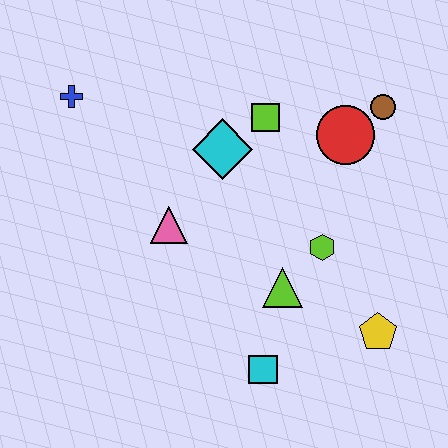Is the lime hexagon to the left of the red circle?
Yes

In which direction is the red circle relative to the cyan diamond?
The red circle is to the right of the cyan diamond.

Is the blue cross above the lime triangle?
Yes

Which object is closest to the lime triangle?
The lime hexagon is closest to the lime triangle.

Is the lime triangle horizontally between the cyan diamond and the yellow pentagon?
Yes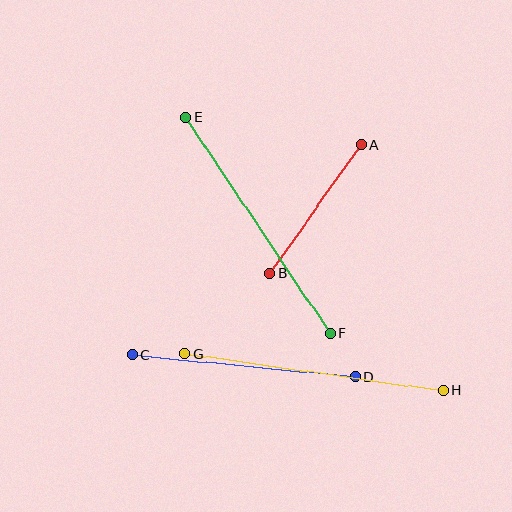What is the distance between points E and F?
The distance is approximately 260 pixels.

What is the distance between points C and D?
The distance is approximately 225 pixels.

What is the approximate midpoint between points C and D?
The midpoint is at approximately (244, 366) pixels.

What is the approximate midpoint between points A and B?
The midpoint is at approximately (316, 209) pixels.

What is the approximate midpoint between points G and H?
The midpoint is at approximately (314, 372) pixels.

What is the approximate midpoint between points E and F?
The midpoint is at approximately (258, 225) pixels.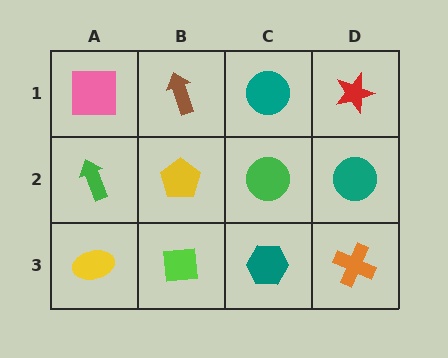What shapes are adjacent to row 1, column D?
A teal circle (row 2, column D), a teal circle (row 1, column C).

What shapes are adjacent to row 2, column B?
A brown arrow (row 1, column B), a lime square (row 3, column B), a green arrow (row 2, column A), a green circle (row 2, column C).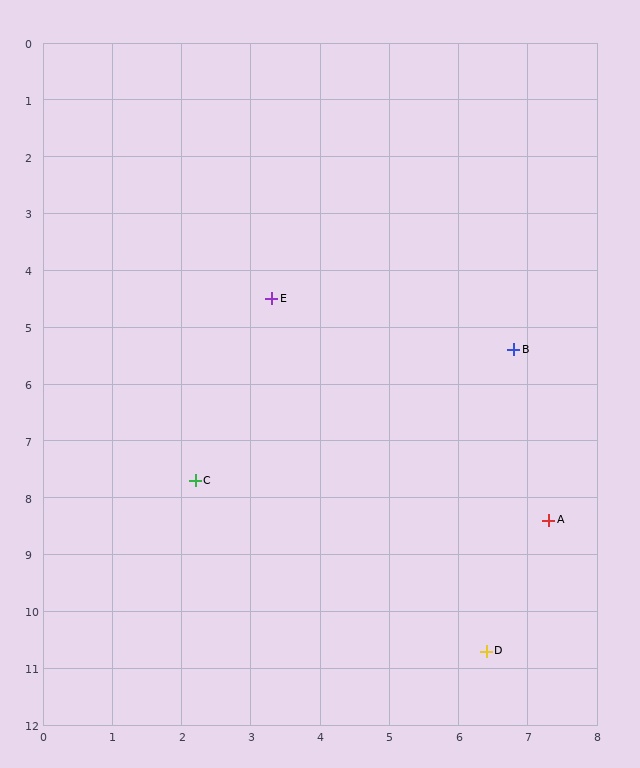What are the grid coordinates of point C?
Point C is at approximately (2.2, 7.7).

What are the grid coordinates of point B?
Point B is at approximately (6.8, 5.4).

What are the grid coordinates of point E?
Point E is at approximately (3.3, 4.5).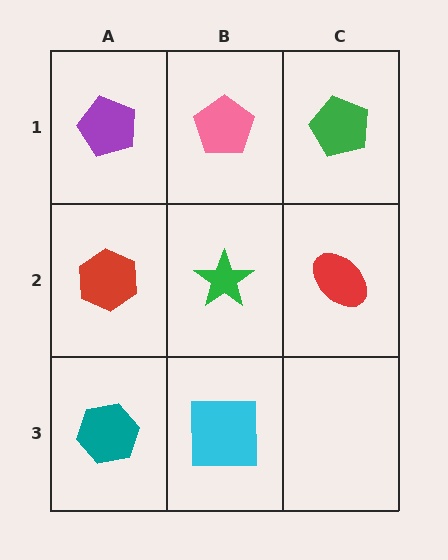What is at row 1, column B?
A pink pentagon.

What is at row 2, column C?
A red ellipse.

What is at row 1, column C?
A green pentagon.